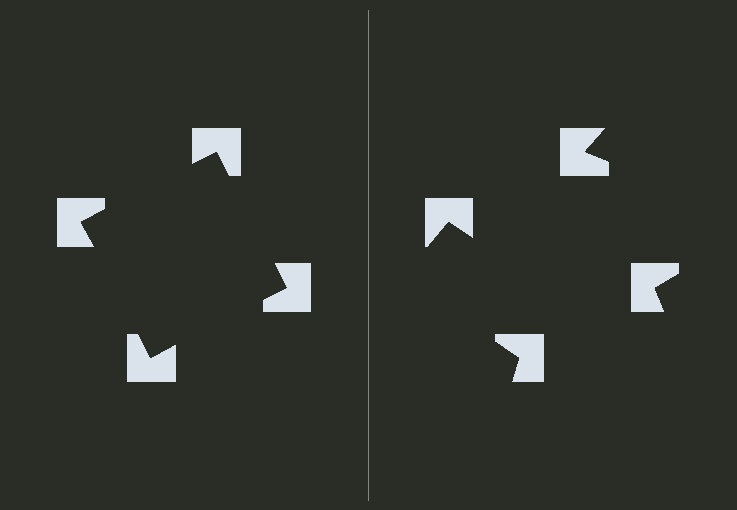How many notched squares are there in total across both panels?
8 — 4 on each side.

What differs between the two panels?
The notched squares are positioned identically on both sides; only the wedge orientations differ. On the left they align to a square; on the right they are misaligned.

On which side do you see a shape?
An illusory square appears on the left side. On the right side the wedge cuts are rotated, so no coherent shape forms.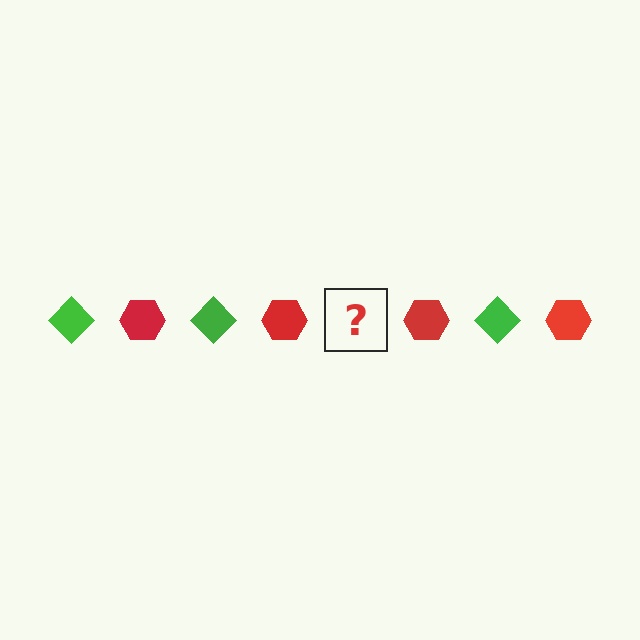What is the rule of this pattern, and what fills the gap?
The rule is that the pattern alternates between green diamond and red hexagon. The gap should be filled with a green diamond.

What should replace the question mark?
The question mark should be replaced with a green diamond.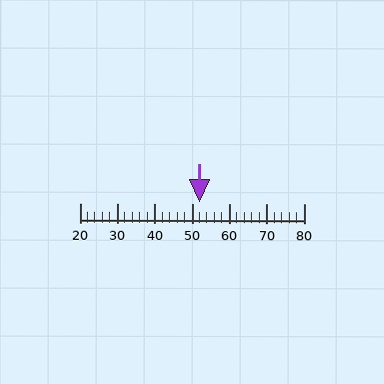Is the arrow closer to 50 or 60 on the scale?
The arrow is closer to 50.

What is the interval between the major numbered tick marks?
The major tick marks are spaced 10 units apart.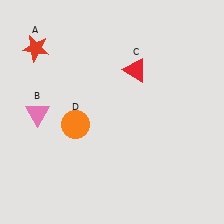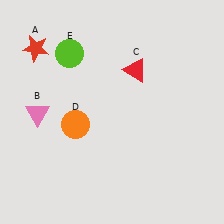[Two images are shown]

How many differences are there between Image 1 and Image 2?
There is 1 difference between the two images.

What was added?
A lime circle (E) was added in Image 2.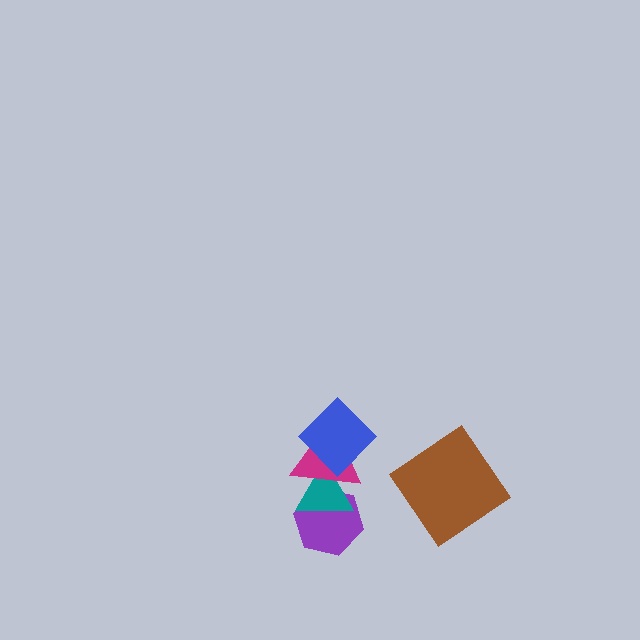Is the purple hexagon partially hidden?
Yes, it is partially covered by another shape.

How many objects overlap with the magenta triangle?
3 objects overlap with the magenta triangle.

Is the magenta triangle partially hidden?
Yes, it is partially covered by another shape.